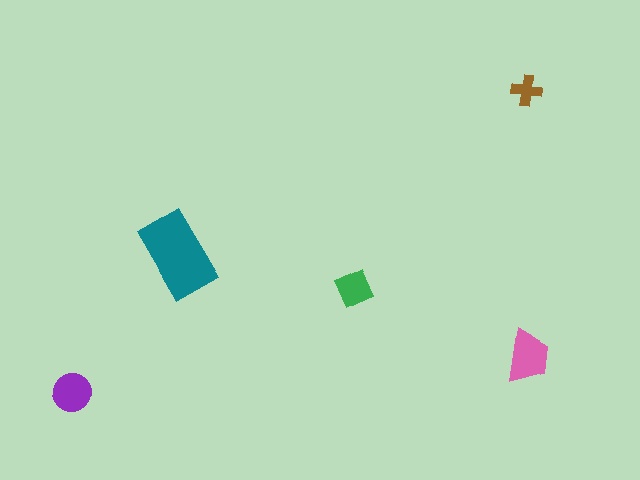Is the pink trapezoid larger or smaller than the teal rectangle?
Smaller.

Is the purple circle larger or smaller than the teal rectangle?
Smaller.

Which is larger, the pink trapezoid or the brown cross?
The pink trapezoid.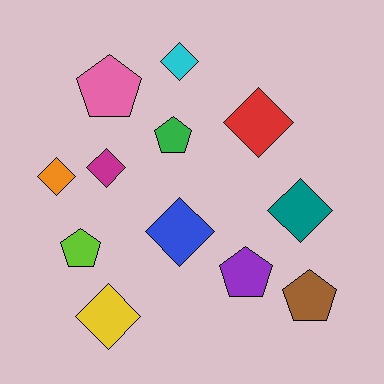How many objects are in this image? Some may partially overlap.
There are 12 objects.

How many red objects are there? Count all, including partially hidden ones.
There is 1 red object.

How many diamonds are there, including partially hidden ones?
There are 7 diamonds.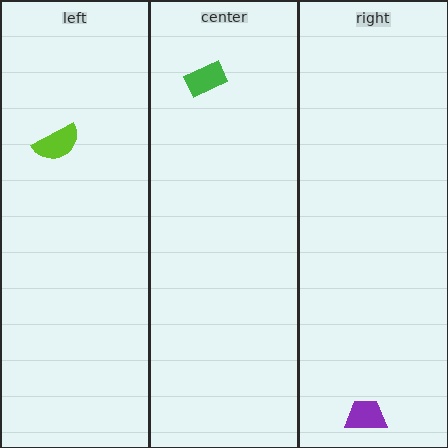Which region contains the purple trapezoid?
The right region.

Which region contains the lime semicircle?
The left region.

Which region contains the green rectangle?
The center region.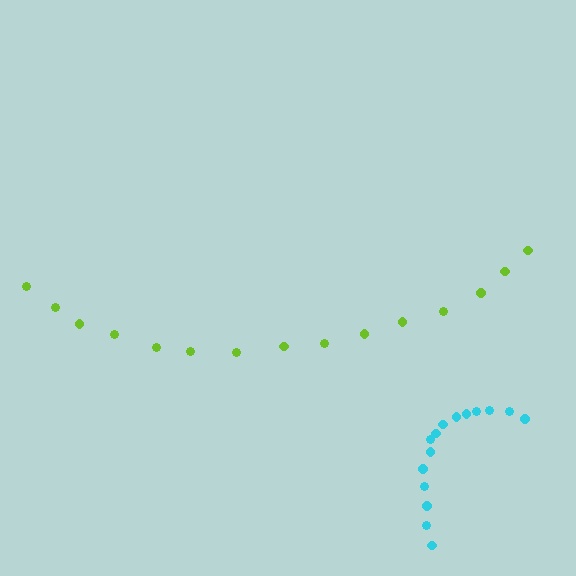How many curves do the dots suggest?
There are 2 distinct paths.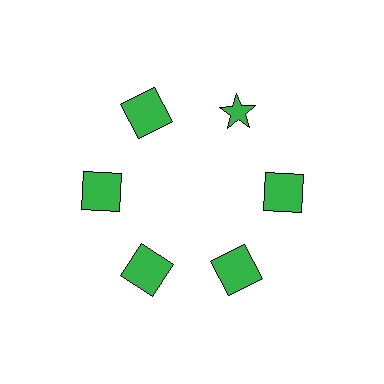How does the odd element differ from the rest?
It has a different shape: star instead of square.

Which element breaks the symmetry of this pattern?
The green star at roughly the 1 o'clock position breaks the symmetry. All other shapes are green squares.